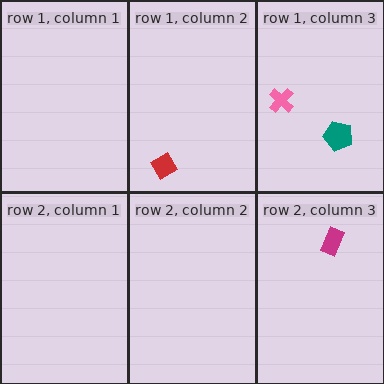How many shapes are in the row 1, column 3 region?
2.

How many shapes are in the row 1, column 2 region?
1.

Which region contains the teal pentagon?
The row 1, column 3 region.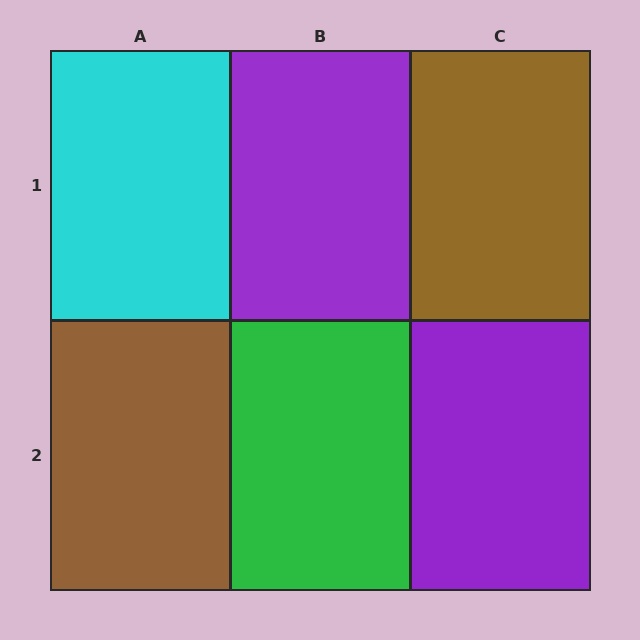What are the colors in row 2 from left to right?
Brown, green, purple.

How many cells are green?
1 cell is green.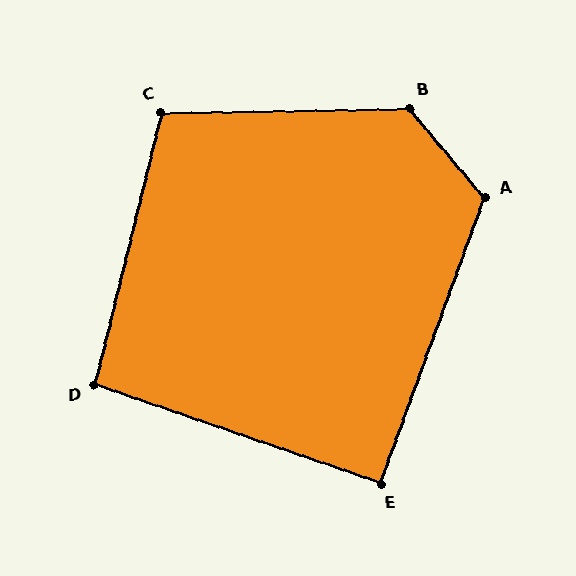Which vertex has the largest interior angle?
B, at approximately 129 degrees.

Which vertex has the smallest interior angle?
E, at approximately 91 degrees.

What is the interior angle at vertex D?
Approximately 95 degrees (obtuse).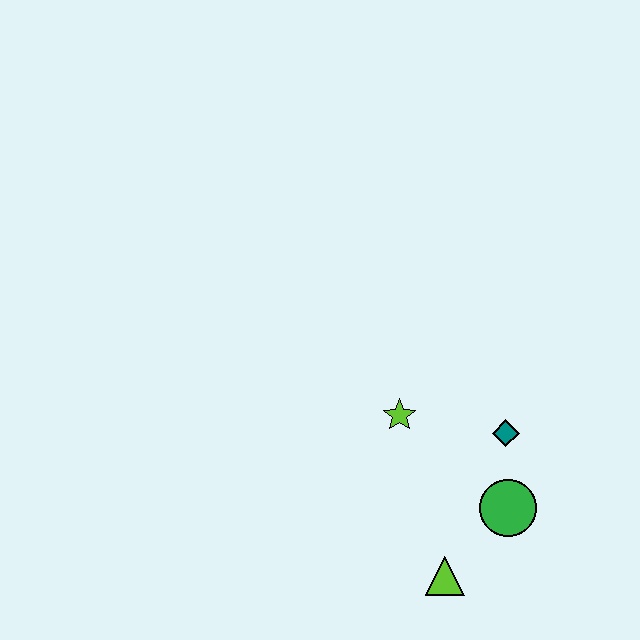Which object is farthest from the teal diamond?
The lime triangle is farthest from the teal diamond.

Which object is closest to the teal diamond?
The green circle is closest to the teal diamond.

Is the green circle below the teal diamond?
Yes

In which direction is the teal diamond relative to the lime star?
The teal diamond is to the right of the lime star.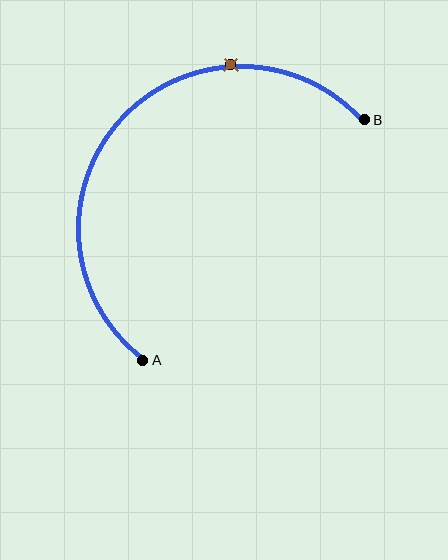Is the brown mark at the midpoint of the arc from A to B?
No. The brown mark lies on the arc but is closer to endpoint B. The arc midpoint would be at the point on the curve equidistant along the arc from both A and B.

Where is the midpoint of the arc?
The arc midpoint is the point on the curve farthest from the straight line joining A and B. It sits above and to the left of that line.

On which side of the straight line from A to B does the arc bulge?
The arc bulges above and to the left of the straight line connecting A and B.